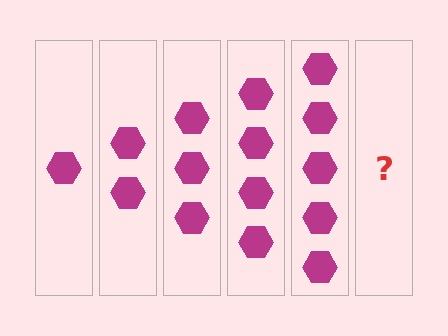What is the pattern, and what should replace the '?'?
The pattern is that each step adds one more hexagon. The '?' should be 6 hexagons.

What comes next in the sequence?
The next element should be 6 hexagons.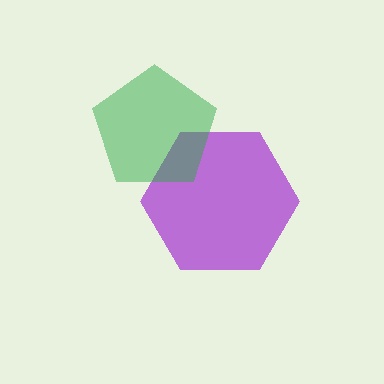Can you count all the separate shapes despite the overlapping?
Yes, there are 2 separate shapes.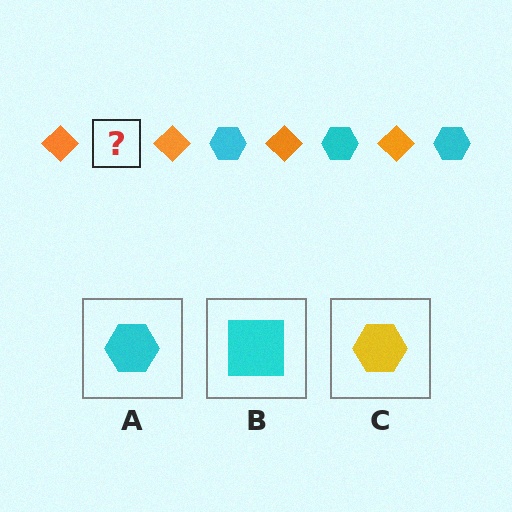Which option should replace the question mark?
Option A.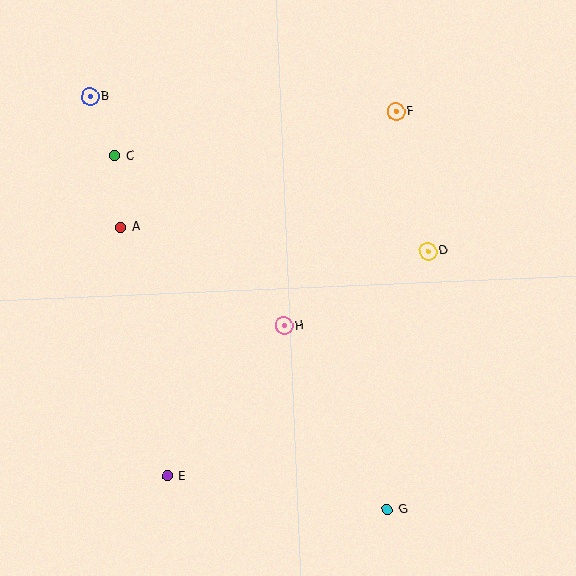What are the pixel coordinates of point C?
Point C is at (115, 156).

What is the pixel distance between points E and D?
The distance between E and D is 344 pixels.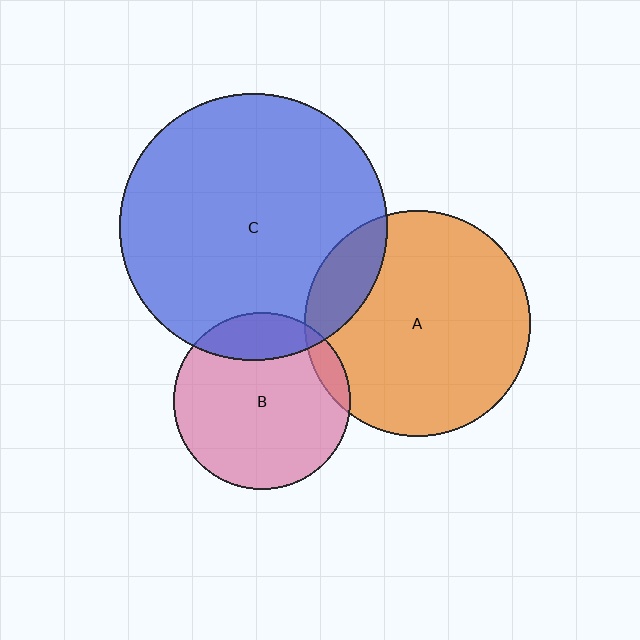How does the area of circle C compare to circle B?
Approximately 2.3 times.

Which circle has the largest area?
Circle C (blue).